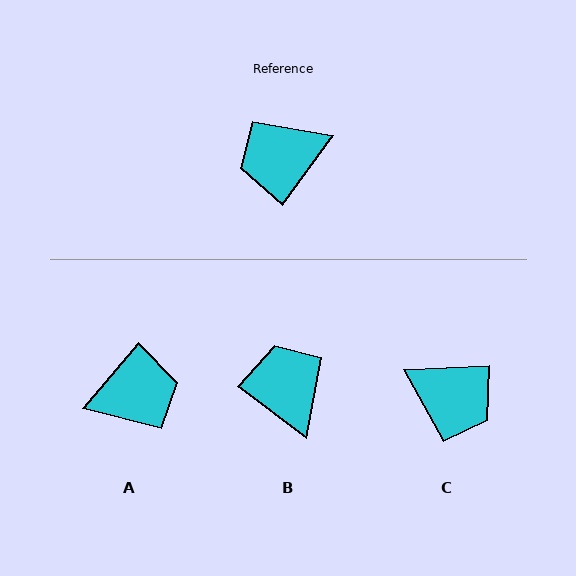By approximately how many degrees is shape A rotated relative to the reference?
Approximately 176 degrees counter-clockwise.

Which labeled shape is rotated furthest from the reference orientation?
A, about 176 degrees away.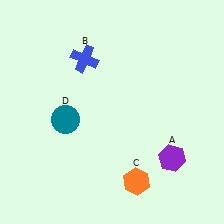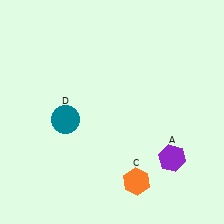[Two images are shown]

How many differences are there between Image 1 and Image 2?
There is 1 difference between the two images.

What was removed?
The blue cross (B) was removed in Image 2.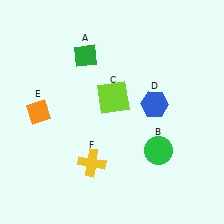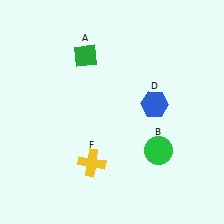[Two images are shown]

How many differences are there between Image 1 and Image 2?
There are 2 differences between the two images.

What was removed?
The lime square (C), the orange diamond (E) were removed in Image 2.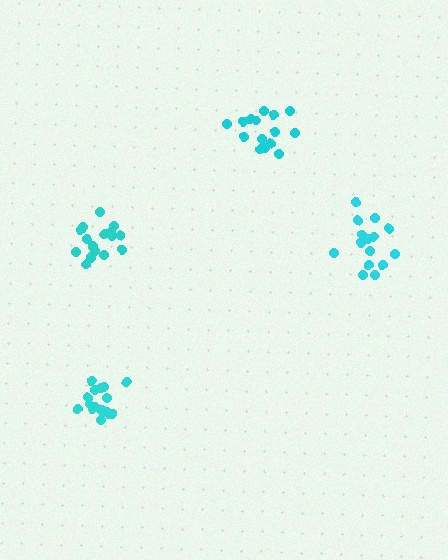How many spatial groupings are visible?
There are 4 spatial groupings.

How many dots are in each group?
Group 1: 17 dots, Group 2: 15 dots, Group 3: 15 dots, Group 4: 16 dots (63 total).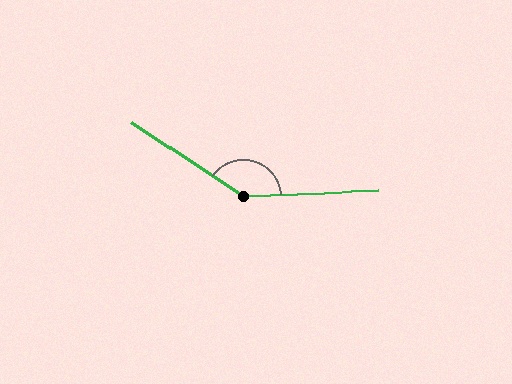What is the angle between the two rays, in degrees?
Approximately 144 degrees.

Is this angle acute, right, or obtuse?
It is obtuse.